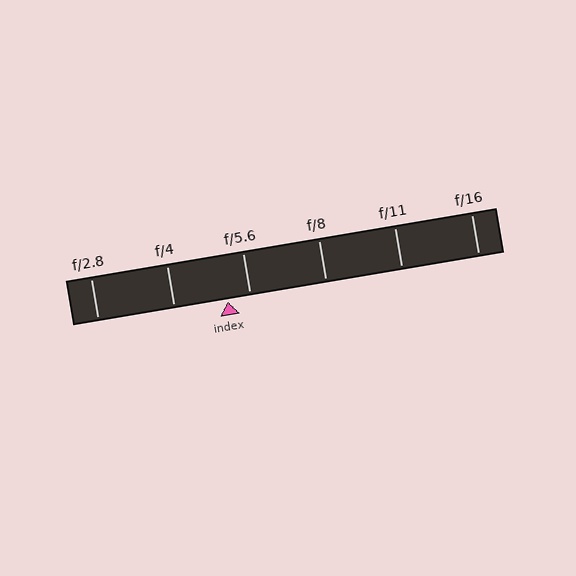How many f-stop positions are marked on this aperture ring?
There are 6 f-stop positions marked.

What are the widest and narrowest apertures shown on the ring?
The widest aperture shown is f/2.8 and the narrowest is f/16.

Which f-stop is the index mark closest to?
The index mark is closest to f/5.6.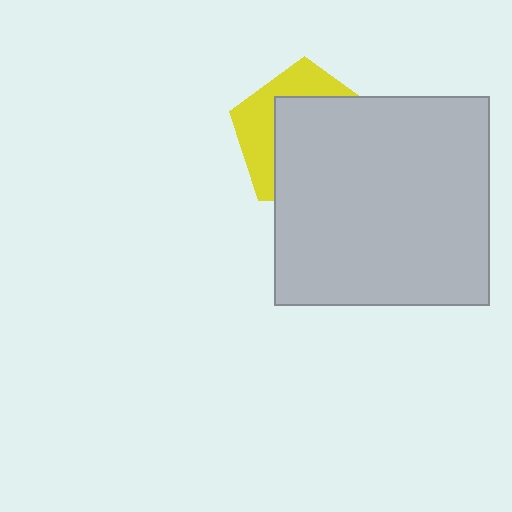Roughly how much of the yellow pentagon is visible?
A small part of it is visible (roughly 35%).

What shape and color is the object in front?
The object in front is a light gray rectangle.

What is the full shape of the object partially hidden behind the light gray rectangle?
The partially hidden object is a yellow pentagon.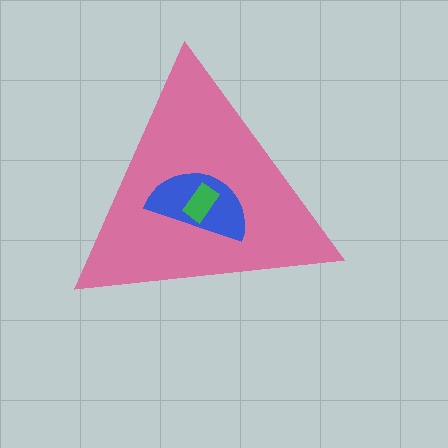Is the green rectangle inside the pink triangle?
Yes.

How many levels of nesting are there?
3.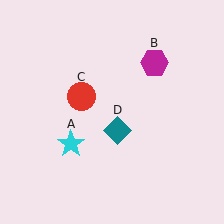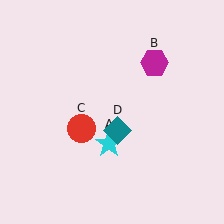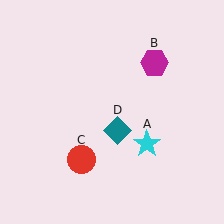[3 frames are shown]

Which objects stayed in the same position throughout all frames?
Magenta hexagon (object B) and teal diamond (object D) remained stationary.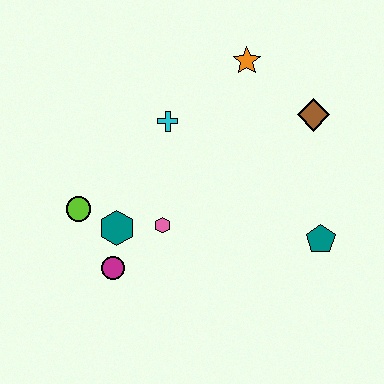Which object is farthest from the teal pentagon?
The lime circle is farthest from the teal pentagon.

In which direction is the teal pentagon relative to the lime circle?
The teal pentagon is to the right of the lime circle.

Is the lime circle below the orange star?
Yes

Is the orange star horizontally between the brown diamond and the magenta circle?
Yes